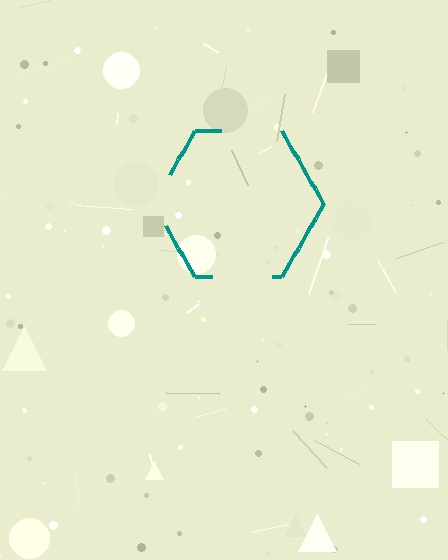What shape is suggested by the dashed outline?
The dashed outline suggests a hexagon.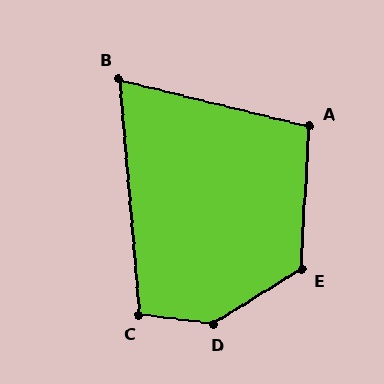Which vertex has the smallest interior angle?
B, at approximately 71 degrees.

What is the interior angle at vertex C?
Approximately 102 degrees (obtuse).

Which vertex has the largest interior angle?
D, at approximately 141 degrees.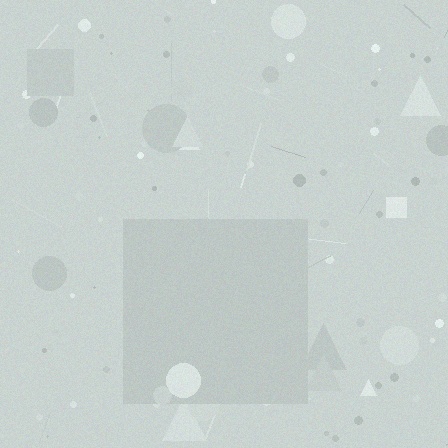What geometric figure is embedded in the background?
A square is embedded in the background.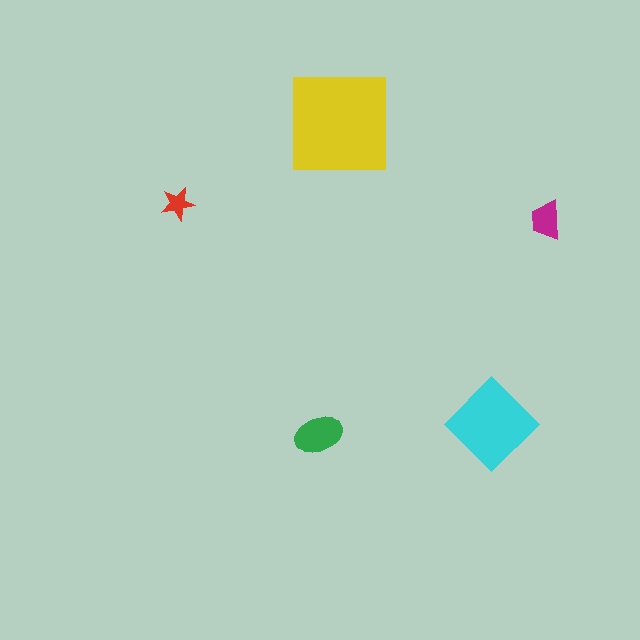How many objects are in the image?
There are 5 objects in the image.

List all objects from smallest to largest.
The red star, the magenta trapezoid, the green ellipse, the cyan diamond, the yellow square.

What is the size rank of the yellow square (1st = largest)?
1st.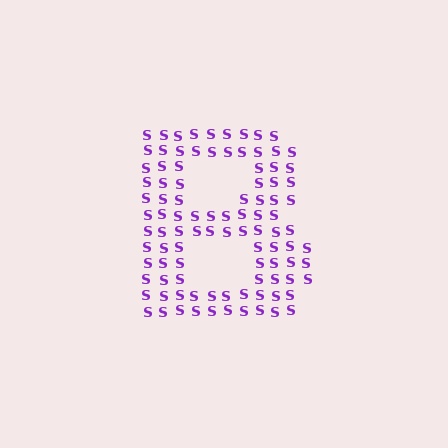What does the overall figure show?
The overall figure shows the letter B.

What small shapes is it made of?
It is made of small letter S's.